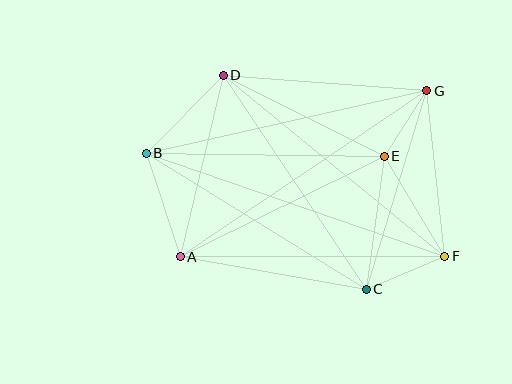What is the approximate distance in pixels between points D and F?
The distance between D and F is approximately 286 pixels.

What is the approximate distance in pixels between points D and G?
The distance between D and G is approximately 204 pixels.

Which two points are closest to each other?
Points E and G are closest to each other.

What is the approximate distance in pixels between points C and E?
The distance between C and E is approximately 134 pixels.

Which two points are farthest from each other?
Points B and F are farthest from each other.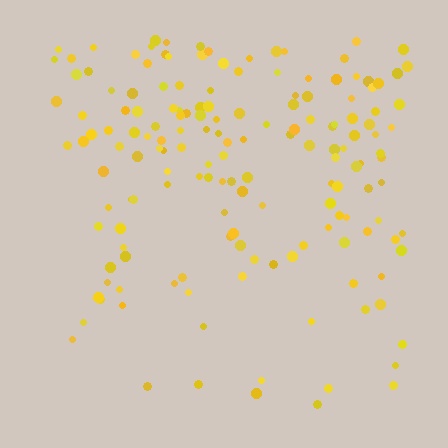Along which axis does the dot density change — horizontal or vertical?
Vertical.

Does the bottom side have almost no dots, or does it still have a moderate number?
Still a moderate number, just noticeably fewer than the top.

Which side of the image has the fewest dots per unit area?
The bottom.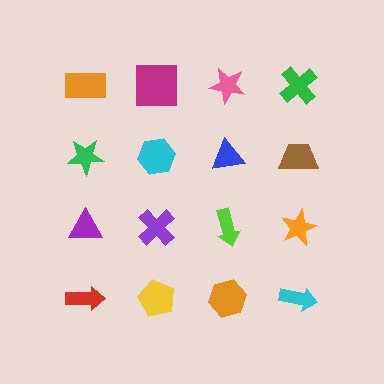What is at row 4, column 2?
A yellow pentagon.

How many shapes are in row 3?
4 shapes.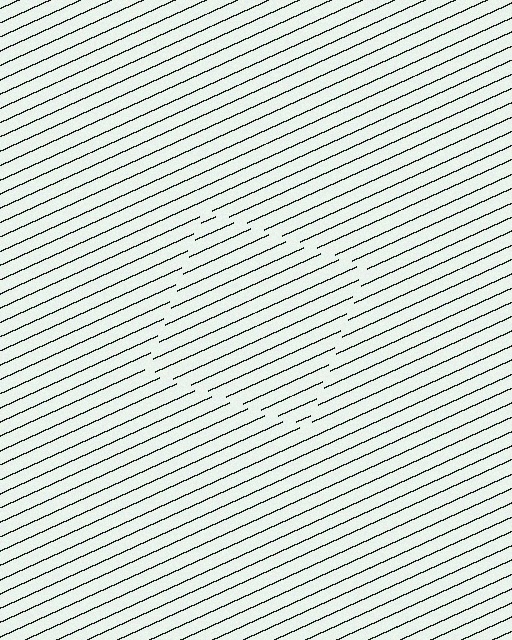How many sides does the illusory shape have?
4 sides — the line-ends trace a square.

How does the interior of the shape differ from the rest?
The interior of the shape contains the same grating, shifted by half a period — the contour is defined by the phase discontinuity where line-ends from the inner and outer gratings abut.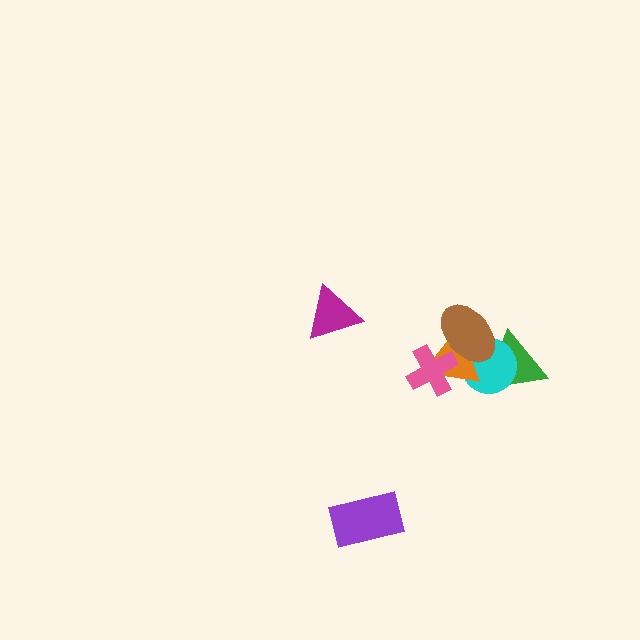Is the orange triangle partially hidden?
Yes, it is partially covered by another shape.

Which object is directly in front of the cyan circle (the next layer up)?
The orange triangle is directly in front of the cyan circle.